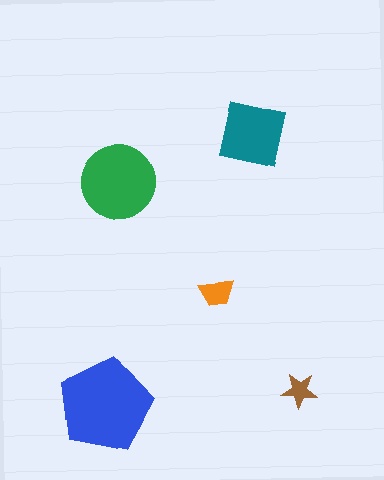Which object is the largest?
The blue pentagon.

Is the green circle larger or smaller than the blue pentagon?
Smaller.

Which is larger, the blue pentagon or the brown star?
The blue pentagon.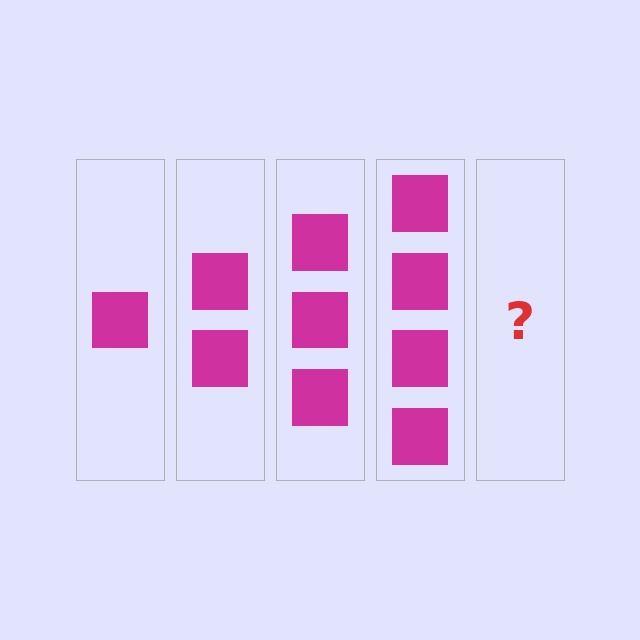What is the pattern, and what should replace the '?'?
The pattern is that each step adds one more square. The '?' should be 5 squares.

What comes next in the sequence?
The next element should be 5 squares.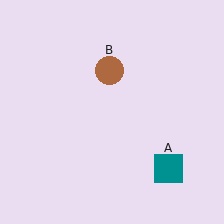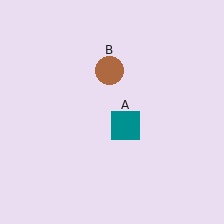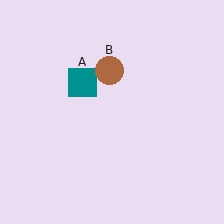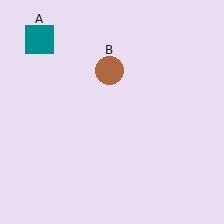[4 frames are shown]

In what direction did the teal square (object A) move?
The teal square (object A) moved up and to the left.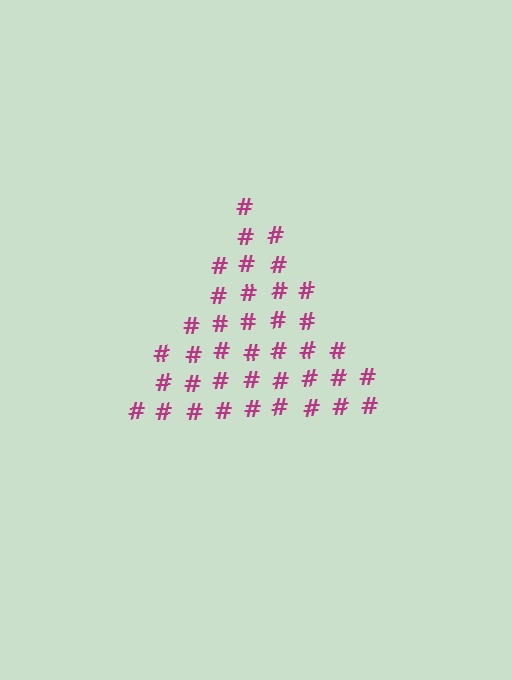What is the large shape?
The large shape is a triangle.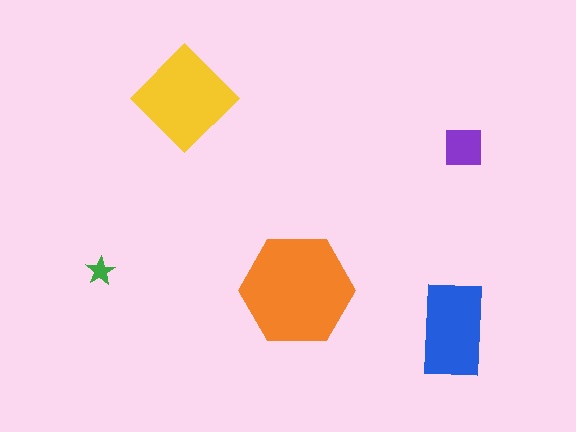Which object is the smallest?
The green star.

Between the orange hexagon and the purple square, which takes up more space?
The orange hexagon.